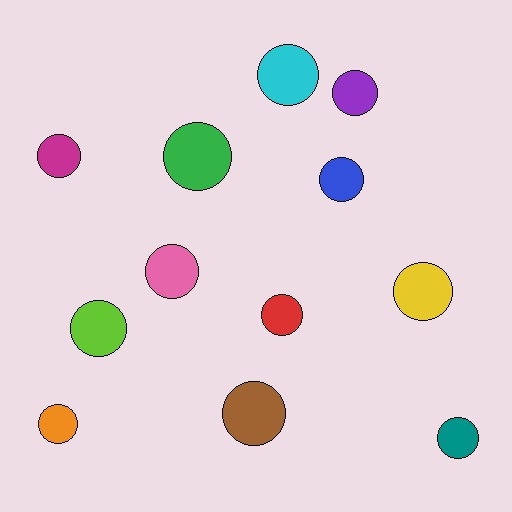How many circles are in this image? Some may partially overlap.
There are 12 circles.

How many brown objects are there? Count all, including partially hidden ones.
There is 1 brown object.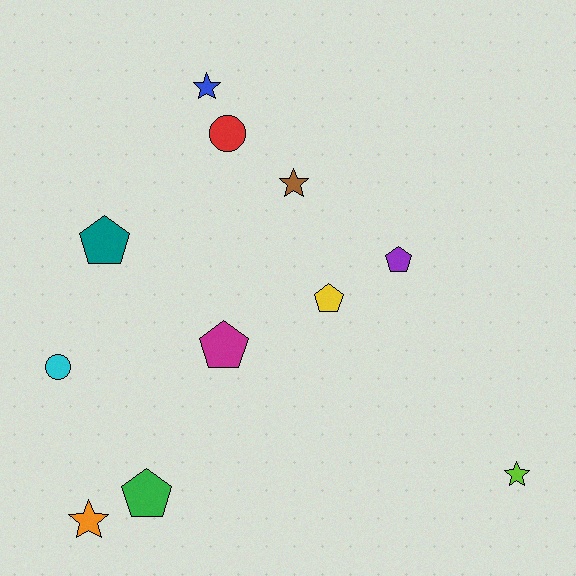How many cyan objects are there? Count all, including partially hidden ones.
There is 1 cyan object.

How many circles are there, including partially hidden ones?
There are 2 circles.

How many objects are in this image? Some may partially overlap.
There are 11 objects.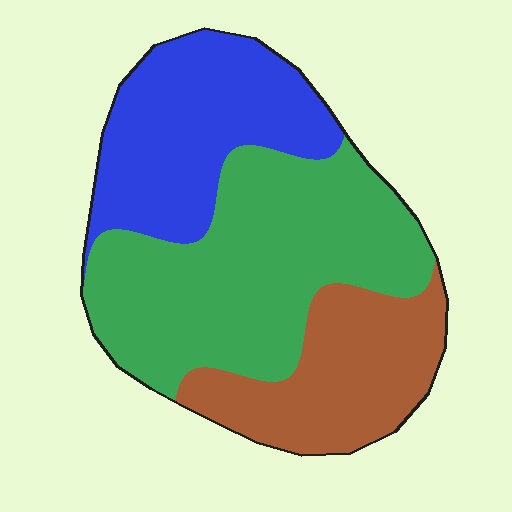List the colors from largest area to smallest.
From largest to smallest: green, blue, brown.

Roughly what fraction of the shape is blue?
Blue covers about 30% of the shape.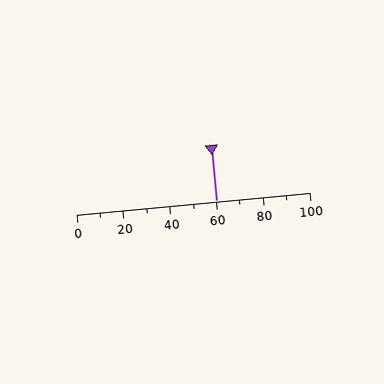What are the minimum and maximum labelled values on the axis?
The axis runs from 0 to 100.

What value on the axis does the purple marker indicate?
The marker indicates approximately 60.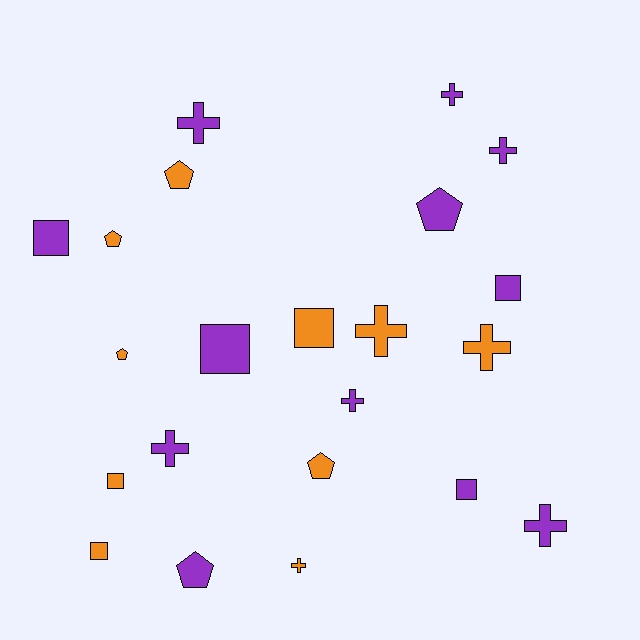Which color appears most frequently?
Purple, with 12 objects.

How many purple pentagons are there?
There are 2 purple pentagons.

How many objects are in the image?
There are 22 objects.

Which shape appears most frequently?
Cross, with 9 objects.